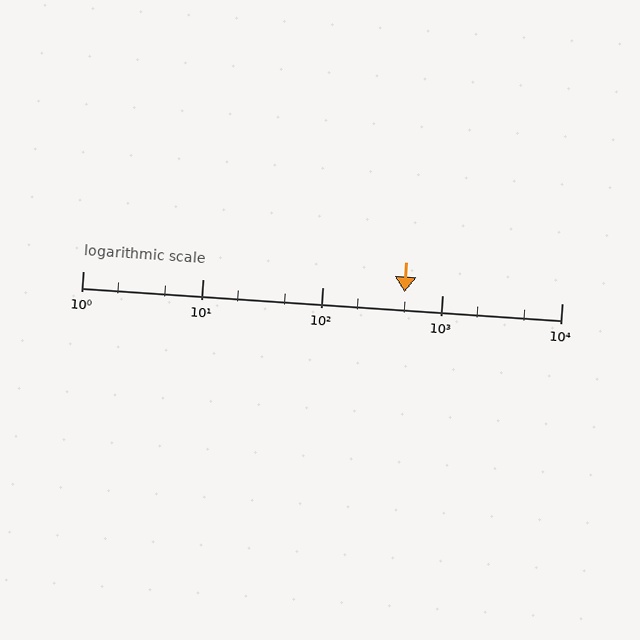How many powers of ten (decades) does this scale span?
The scale spans 4 decades, from 1 to 10000.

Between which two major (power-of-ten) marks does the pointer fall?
The pointer is between 100 and 1000.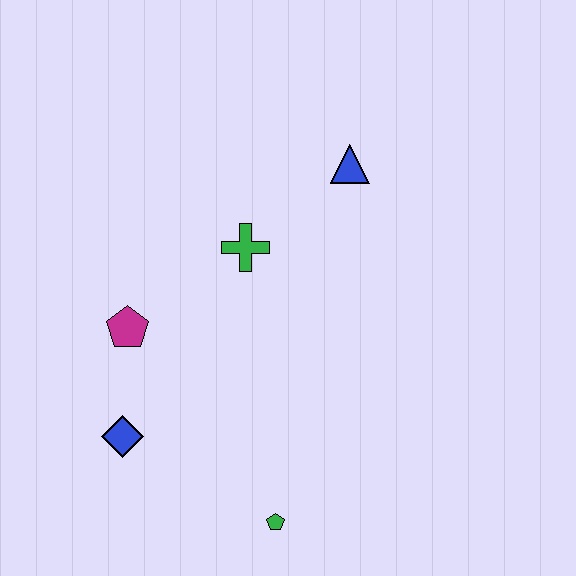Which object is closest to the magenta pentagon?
The blue diamond is closest to the magenta pentagon.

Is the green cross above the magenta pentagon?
Yes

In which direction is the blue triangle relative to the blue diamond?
The blue triangle is above the blue diamond.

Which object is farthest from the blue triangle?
The green pentagon is farthest from the blue triangle.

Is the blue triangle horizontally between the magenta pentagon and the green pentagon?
No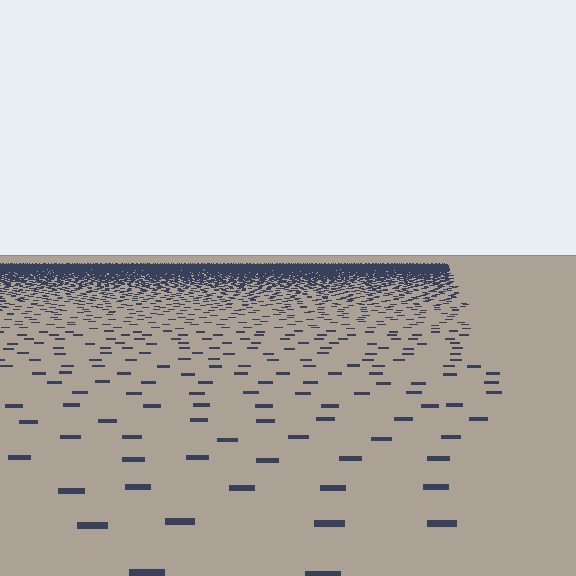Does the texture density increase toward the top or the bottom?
Density increases toward the top.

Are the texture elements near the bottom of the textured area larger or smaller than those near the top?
Larger. Near the bottom, elements are closer to the viewer and appear at a bigger on-screen size.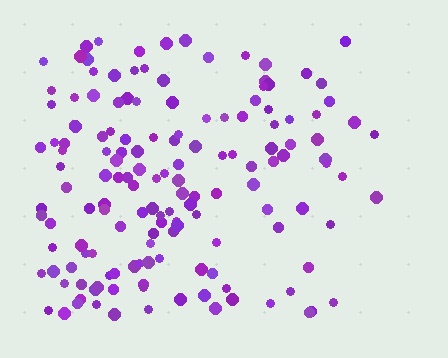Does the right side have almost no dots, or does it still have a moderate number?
Still a moderate number, just noticeably fewer than the left.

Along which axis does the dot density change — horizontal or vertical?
Horizontal.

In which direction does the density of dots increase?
From right to left, with the left side densest.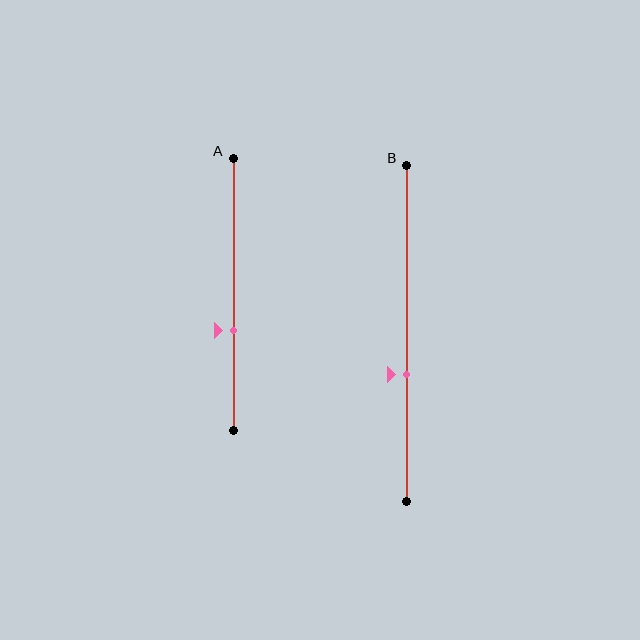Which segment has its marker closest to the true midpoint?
Segment B has its marker closest to the true midpoint.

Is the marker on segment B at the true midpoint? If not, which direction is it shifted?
No, the marker on segment B is shifted downward by about 12% of the segment length.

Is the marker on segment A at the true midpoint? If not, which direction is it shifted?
No, the marker on segment A is shifted downward by about 13% of the segment length.